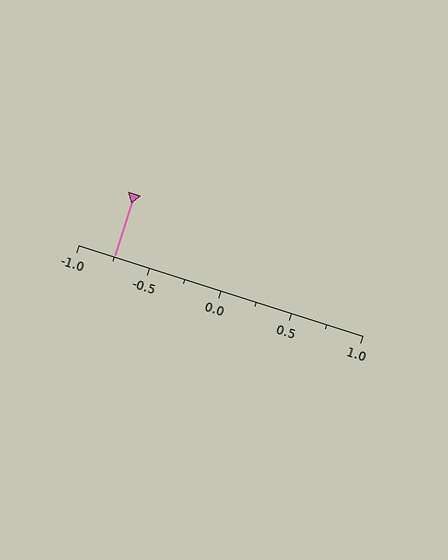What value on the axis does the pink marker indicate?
The marker indicates approximately -0.75.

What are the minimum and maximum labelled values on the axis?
The axis runs from -1.0 to 1.0.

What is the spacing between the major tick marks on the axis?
The major ticks are spaced 0.5 apart.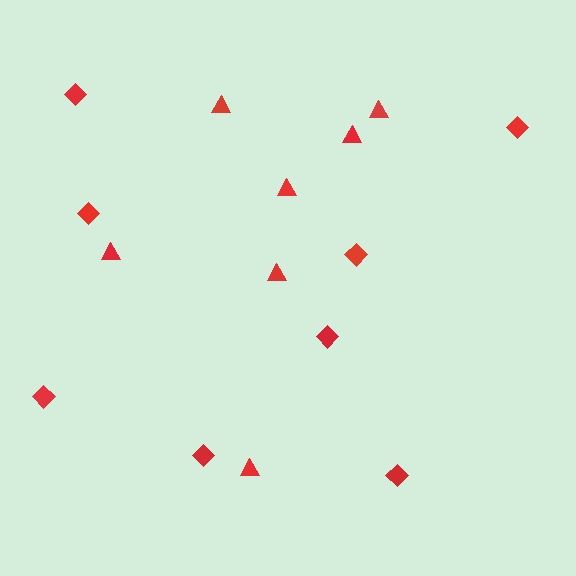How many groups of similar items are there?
There are 2 groups: one group of diamonds (8) and one group of triangles (7).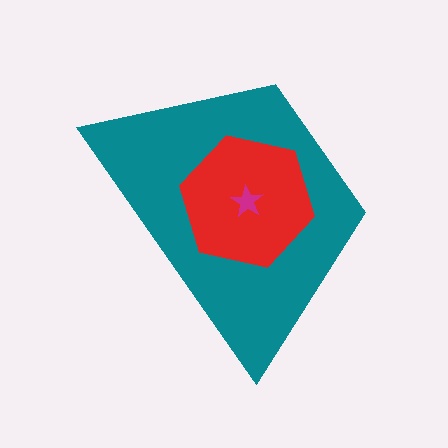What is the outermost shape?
The teal trapezoid.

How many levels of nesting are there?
3.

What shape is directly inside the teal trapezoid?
The red hexagon.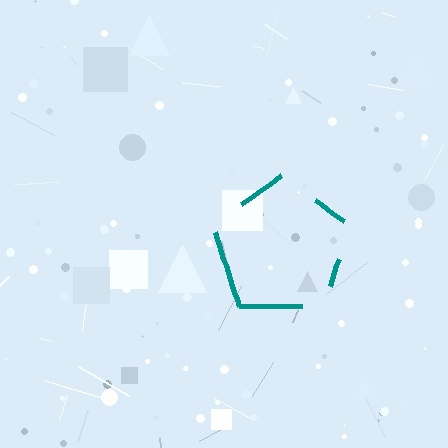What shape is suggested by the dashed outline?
The dashed outline suggests a pentagon.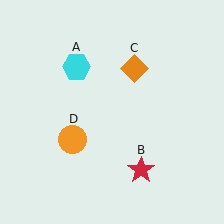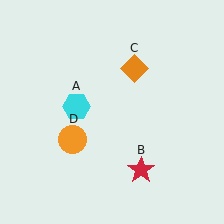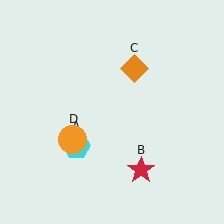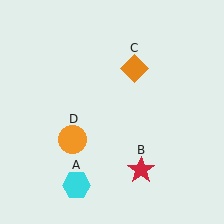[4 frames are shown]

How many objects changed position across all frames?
1 object changed position: cyan hexagon (object A).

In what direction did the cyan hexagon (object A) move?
The cyan hexagon (object A) moved down.